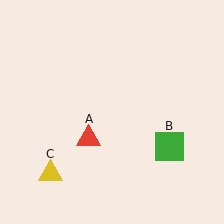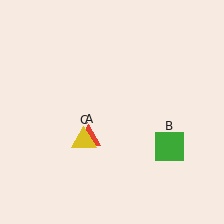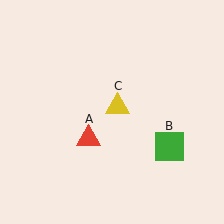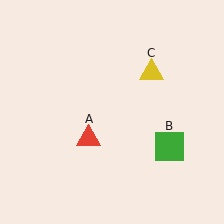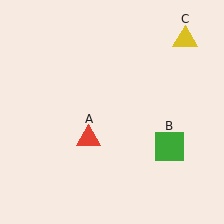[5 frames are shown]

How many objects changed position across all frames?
1 object changed position: yellow triangle (object C).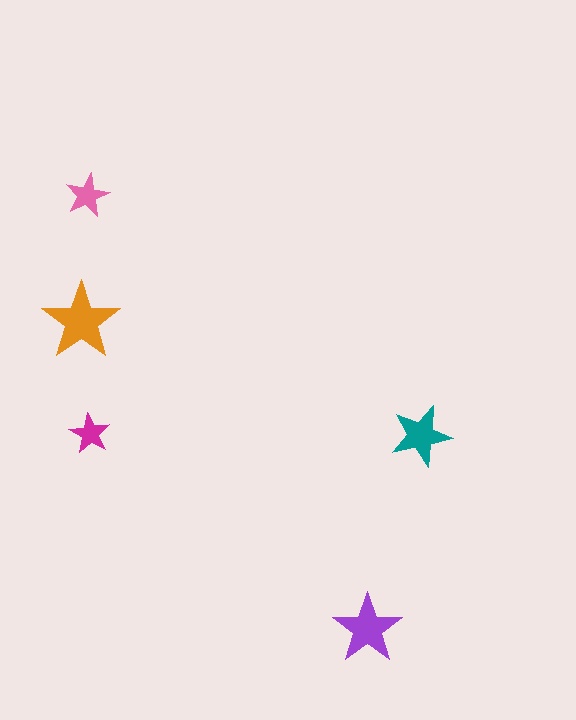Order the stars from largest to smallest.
the orange one, the purple one, the teal one, the pink one, the magenta one.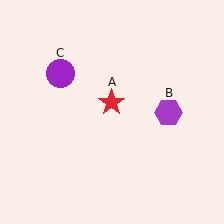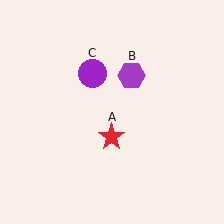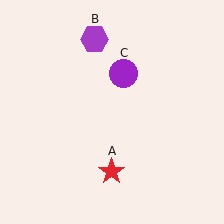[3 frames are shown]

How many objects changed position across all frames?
3 objects changed position: red star (object A), purple hexagon (object B), purple circle (object C).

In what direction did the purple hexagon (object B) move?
The purple hexagon (object B) moved up and to the left.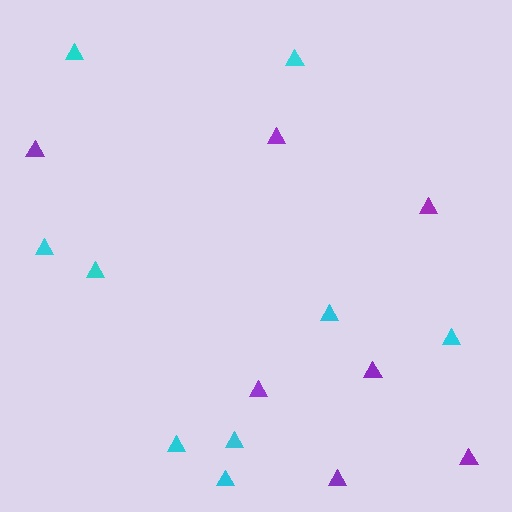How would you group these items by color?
There are 2 groups: one group of purple triangles (7) and one group of cyan triangles (9).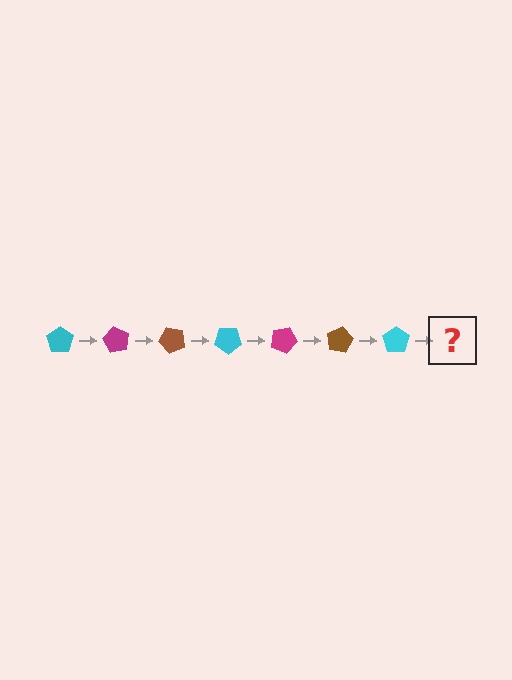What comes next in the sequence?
The next element should be a magenta pentagon, rotated 420 degrees from the start.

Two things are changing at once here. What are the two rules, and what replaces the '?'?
The two rules are that it rotates 60 degrees each step and the color cycles through cyan, magenta, and brown. The '?' should be a magenta pentagon, rotated 420 degrees from the start.